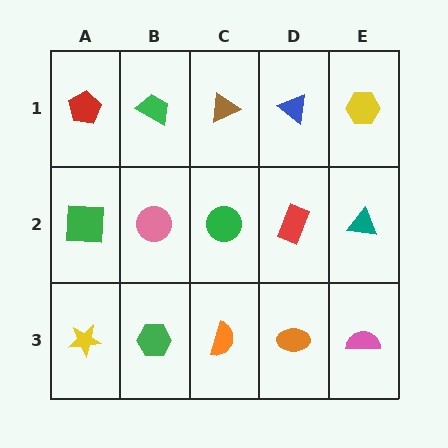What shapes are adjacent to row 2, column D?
A blue triangle (row 1, column D), an orange ellipse (row 3, column D), a green circle (row 2, column C), a teal triangle (row 2, column E).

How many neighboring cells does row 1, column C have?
3.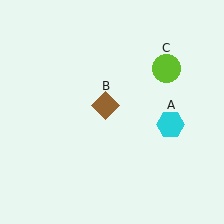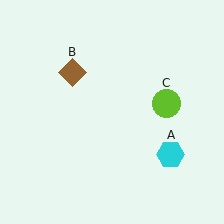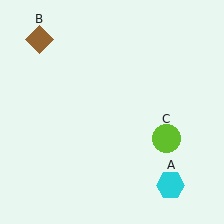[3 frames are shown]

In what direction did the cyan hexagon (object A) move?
The cyan hexagon (object A) moved down.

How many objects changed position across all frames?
3 objects changed position: cyan hexagon (object A), brown diamond (object B), lime circle (object C).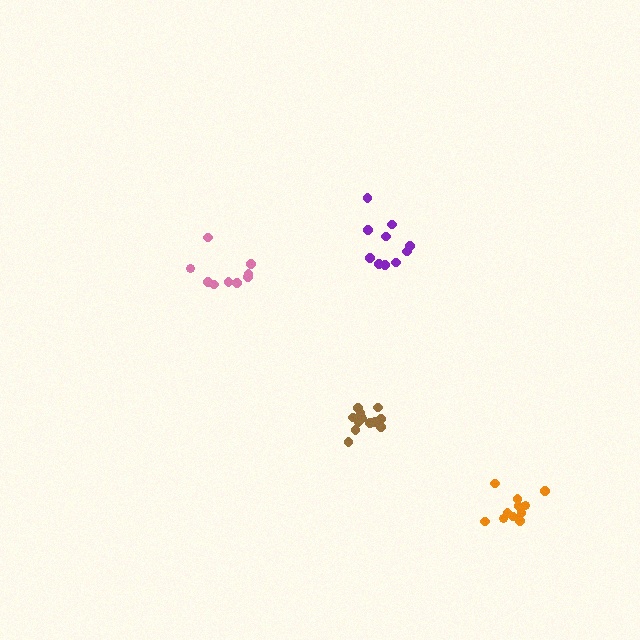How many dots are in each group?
Group 1: 12 dots, Group 2: 10 dots, Group 3: 11 dots, Group 4: 9 dots (42 total).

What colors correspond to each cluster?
The clusters are colored: brown, purple, orange, pink.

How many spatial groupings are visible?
There are 4 spatial groupings.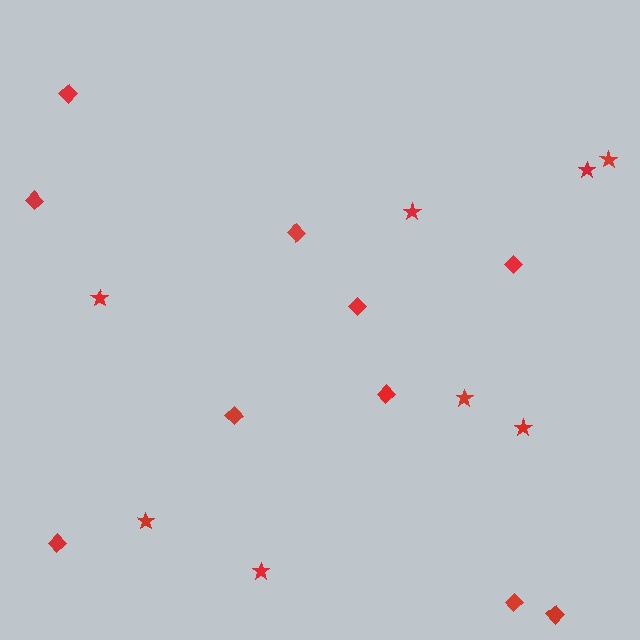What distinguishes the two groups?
There are 2 groups: one group of diamonds (10) and one group of stars (8).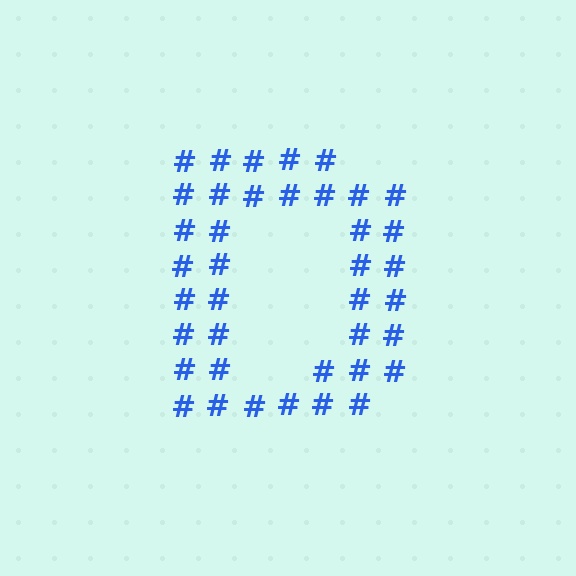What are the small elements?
The small elements are hash symbols.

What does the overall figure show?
The overall figure shows the letter D.